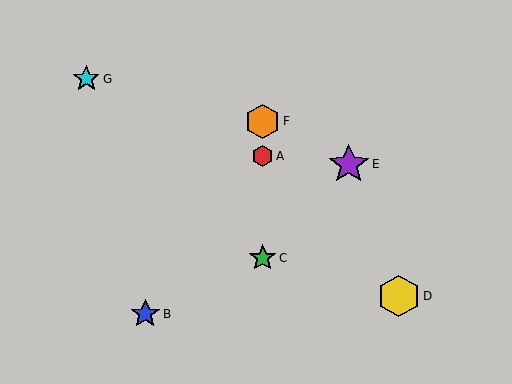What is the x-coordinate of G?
Object G is at x≈86.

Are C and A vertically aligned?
Yes, both are at x≈263.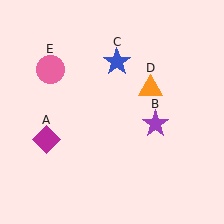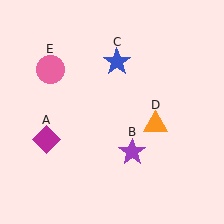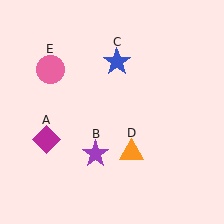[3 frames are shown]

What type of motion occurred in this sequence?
The purple star (object B), orange triangle (object D) rotated clockwise around the center of the scene.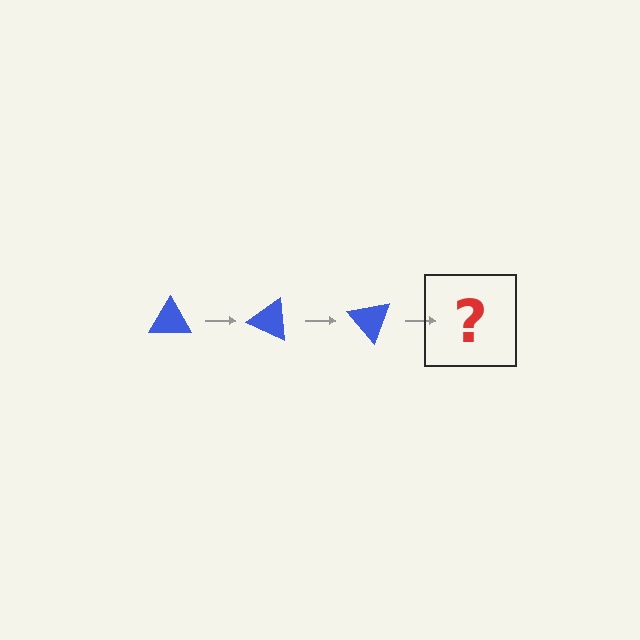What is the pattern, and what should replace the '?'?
The pattern is that the triangle rotates 25 degrees each step. The '?' should be a blue triangle rotated 75 degrees.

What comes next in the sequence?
The next element should be a blue triangle rotated 75 degrees.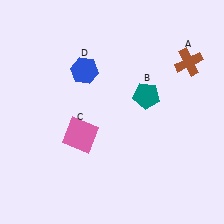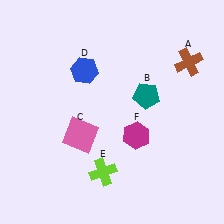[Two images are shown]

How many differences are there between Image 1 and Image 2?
There are 2 differences between the two images.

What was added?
A lime cross (E), a magenta hexagon (F) were added in Image 2.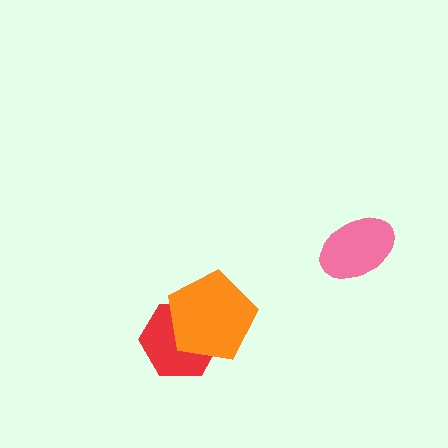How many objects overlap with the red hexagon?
1 object overlaps with the red hexagon.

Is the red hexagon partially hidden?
Yes, it is partially covered by another shape.